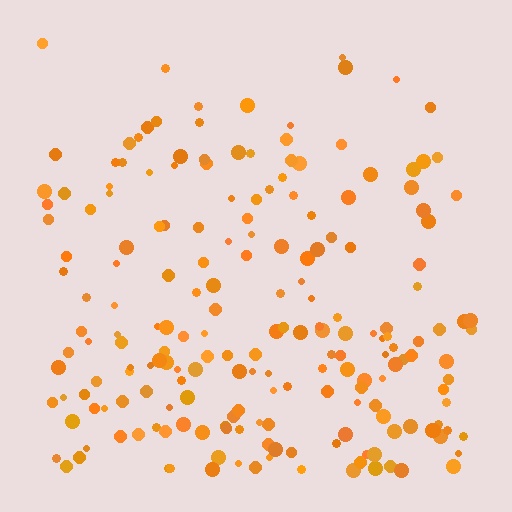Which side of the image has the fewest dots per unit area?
The top.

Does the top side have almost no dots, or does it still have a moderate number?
Still a moderate number, just noticeably fewer than the bottom.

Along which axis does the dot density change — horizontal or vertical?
Vertical.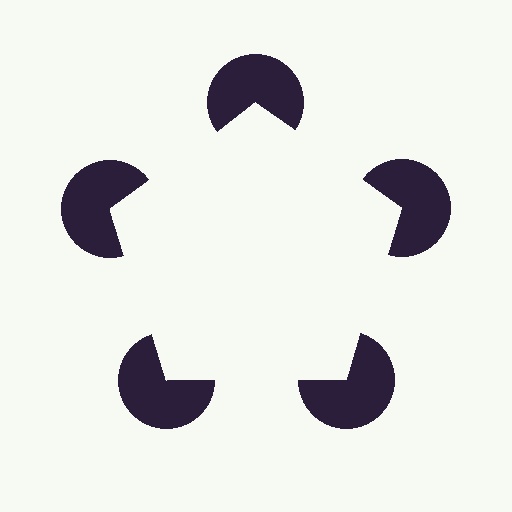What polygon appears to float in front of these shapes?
An illusory pentagon — its edges are inferred from the aligned wedge cuts in the pac-man discs, not physically drawn.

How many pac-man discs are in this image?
There are 5 — one at each vertex of the illusory pentagon.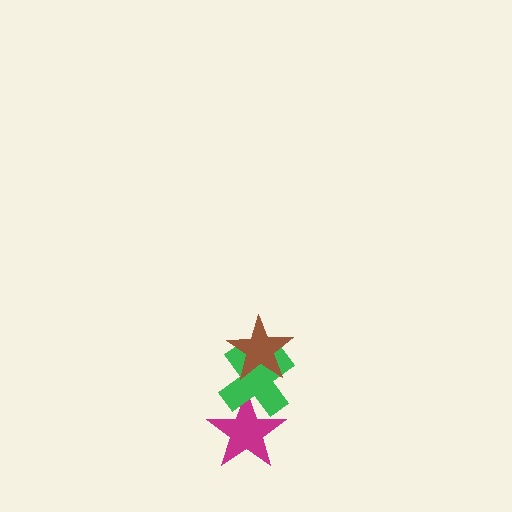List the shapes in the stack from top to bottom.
From top to bottom: the brown star, the green cross, the magenta star.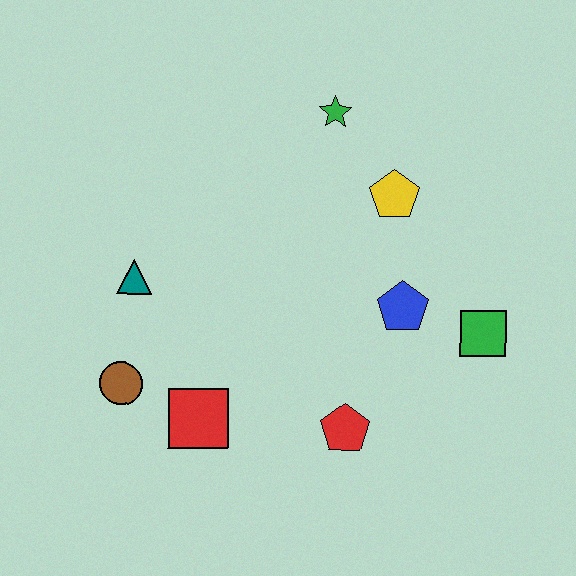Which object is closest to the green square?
The blue pentagon is closest to the green square.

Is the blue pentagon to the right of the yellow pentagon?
Yes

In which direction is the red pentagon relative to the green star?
The red pentagon is below the green star.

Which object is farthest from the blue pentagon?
The brown circle is farthest from the blue pentagon.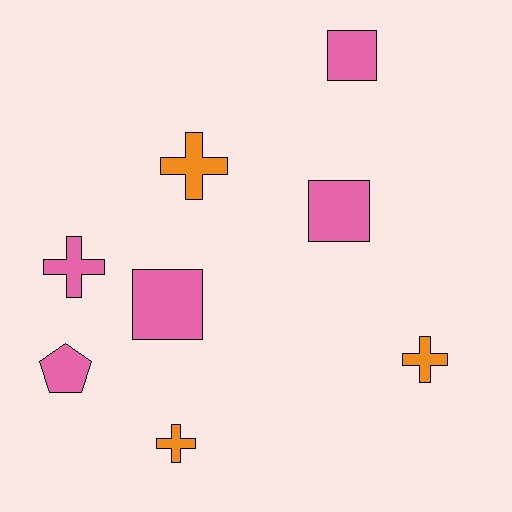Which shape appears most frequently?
Cross, with 4 objects.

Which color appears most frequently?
Pink, with 5 objects.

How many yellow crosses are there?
There are no yellow crosses.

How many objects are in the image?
There are 8 objects.